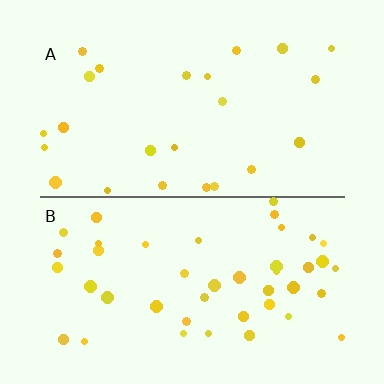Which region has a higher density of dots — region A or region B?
B (the bottom).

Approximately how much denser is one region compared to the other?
Approximately 1.8× — region B over region A.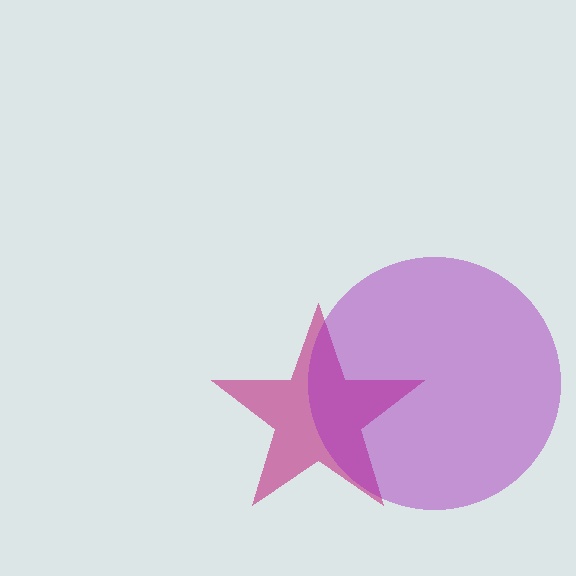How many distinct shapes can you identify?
There are 2 distinct shapes: a magenta star, a purple circle.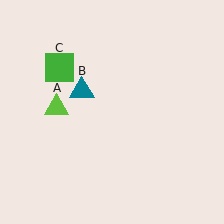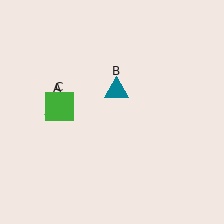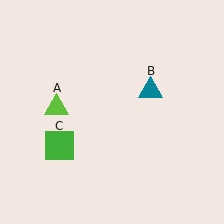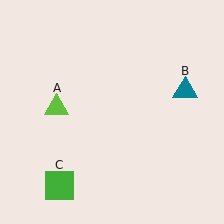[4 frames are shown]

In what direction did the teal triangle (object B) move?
The teal triangle (object B) moved right.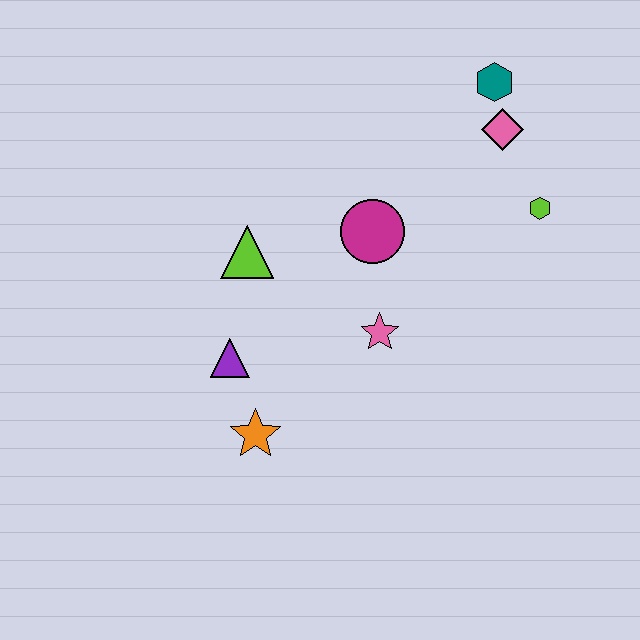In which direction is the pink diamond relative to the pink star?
The pink diamond is above the pink star.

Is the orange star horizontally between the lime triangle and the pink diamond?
Yes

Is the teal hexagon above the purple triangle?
Yes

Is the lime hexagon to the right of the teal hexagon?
Yes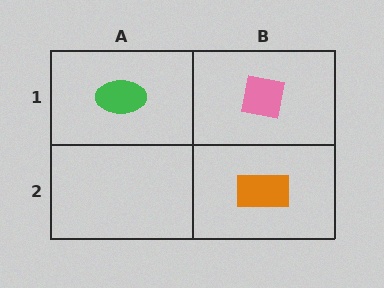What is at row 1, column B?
A pink square.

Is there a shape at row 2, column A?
No, that cell is empty.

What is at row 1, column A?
A green ellipse.